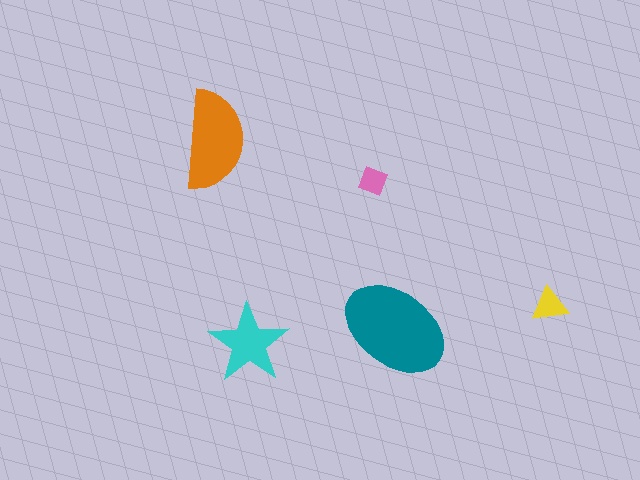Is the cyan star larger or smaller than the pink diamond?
Larger.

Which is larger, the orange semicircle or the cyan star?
The orange semicircle.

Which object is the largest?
The teal ellipse.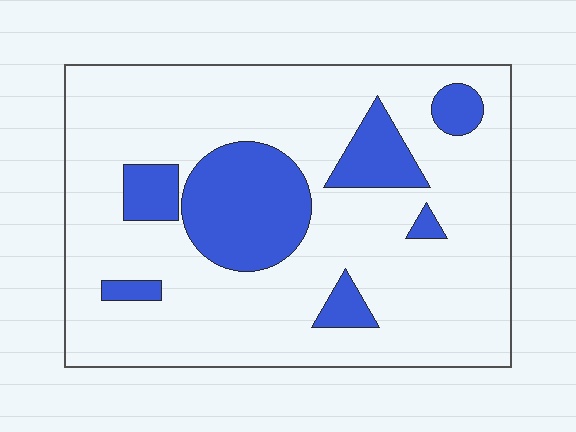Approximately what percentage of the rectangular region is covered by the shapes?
Approximately 20%.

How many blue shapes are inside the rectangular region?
7.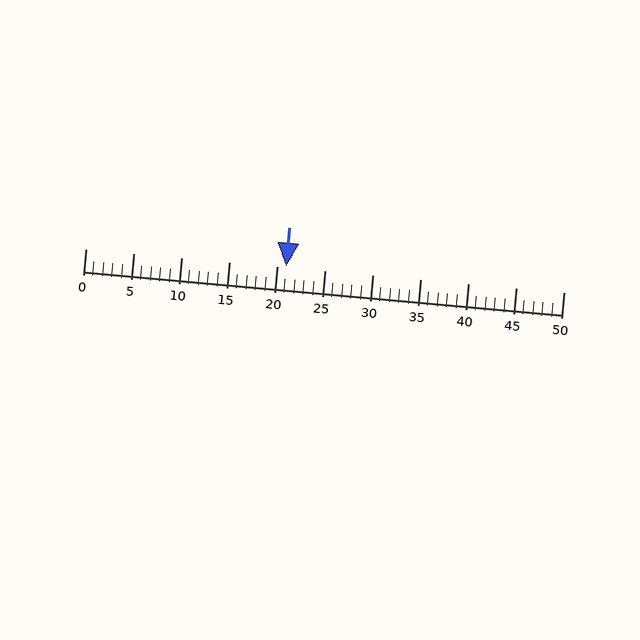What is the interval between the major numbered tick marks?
The major tick marks are spaced 5 units apart.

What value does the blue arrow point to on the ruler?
The blue arrow points to approximately 21.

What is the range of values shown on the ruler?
The ruler shows values from 0 to 50.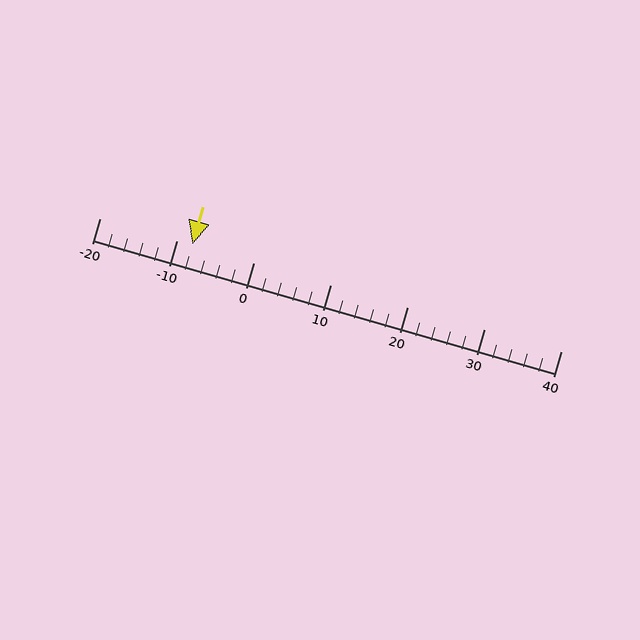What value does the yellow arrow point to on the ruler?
The yellow arrow points to approximately -8.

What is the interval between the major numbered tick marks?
The major tick marks are spaced 10 units apart.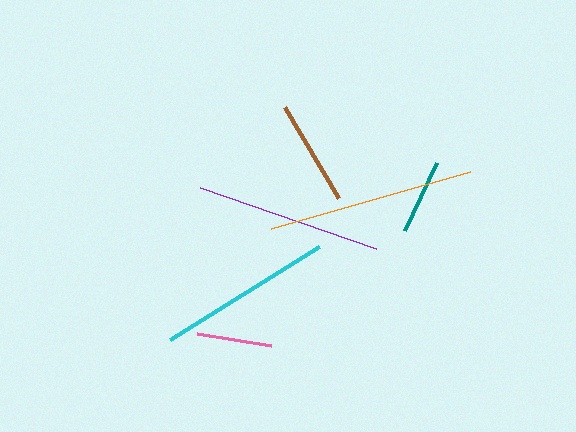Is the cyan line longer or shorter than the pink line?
The cyan line is longer than the pink line.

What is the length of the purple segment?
The purple segment is approximately 186 pixels long.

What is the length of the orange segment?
The orange segment is approximately 207 pixels long.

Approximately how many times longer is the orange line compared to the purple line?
The orange line is approximately 1.1 times the length of the purple line.